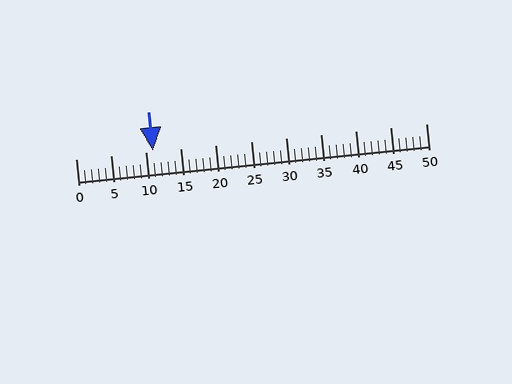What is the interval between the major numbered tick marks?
The major tick marks are spaced 5 units apart.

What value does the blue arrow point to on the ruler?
The blue arrow points to approximately 11.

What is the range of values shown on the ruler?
The ruler shows values from 0 to 50.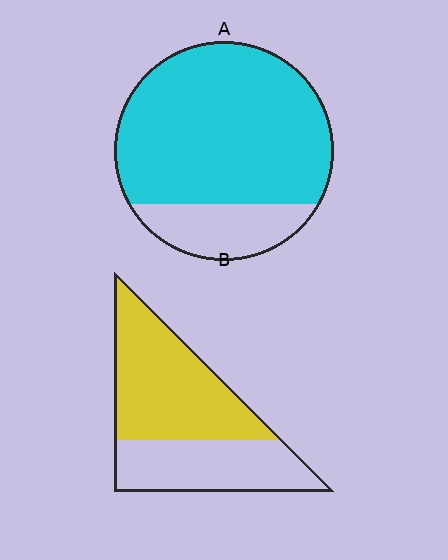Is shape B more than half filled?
Yes.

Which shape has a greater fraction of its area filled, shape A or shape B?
Shape A.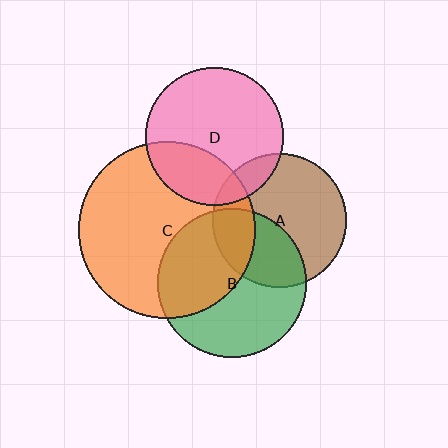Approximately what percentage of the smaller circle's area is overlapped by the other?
Approximately 45%.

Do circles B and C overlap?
Yes.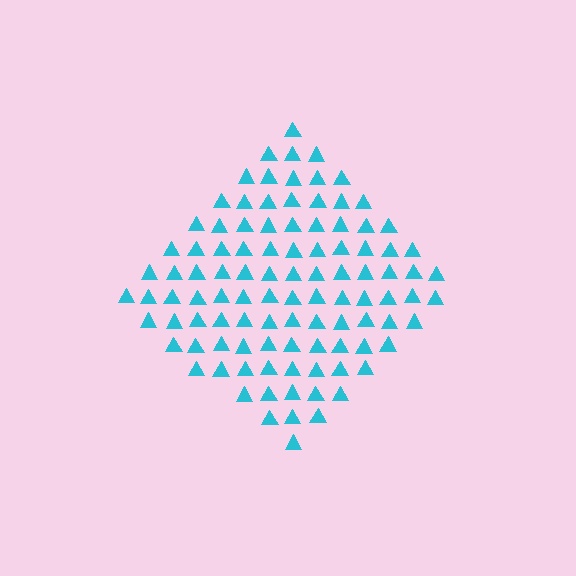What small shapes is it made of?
It is made of small triangles.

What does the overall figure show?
The overall figure shows a diamond.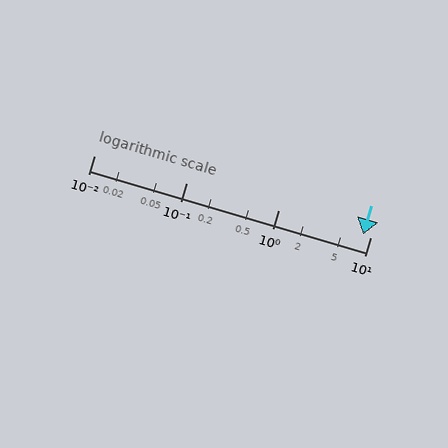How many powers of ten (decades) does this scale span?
The scale spans 3 decades, from 0.01 to 10.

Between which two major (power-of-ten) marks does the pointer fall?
The pointer is between 1 and 10.